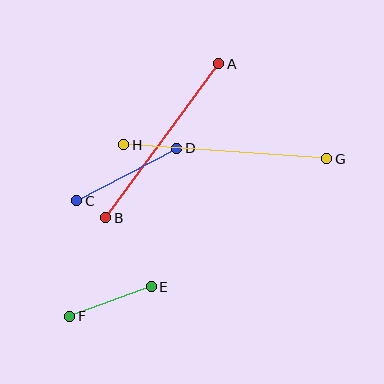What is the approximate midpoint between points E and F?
The midpoint is at approximately (110, 301) pixels.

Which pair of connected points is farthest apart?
Points G and H are farthest apart.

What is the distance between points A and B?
The distance is approximately 191 pixels.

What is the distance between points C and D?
The distance is approximately 113 pixels.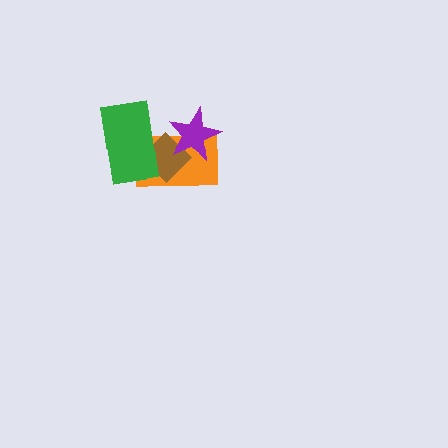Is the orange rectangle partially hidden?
Yes, it is partially covered by another shape.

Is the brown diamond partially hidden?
Yes, it is partially covered by another shape.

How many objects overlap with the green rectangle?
2 objects overlap with the green rectangle.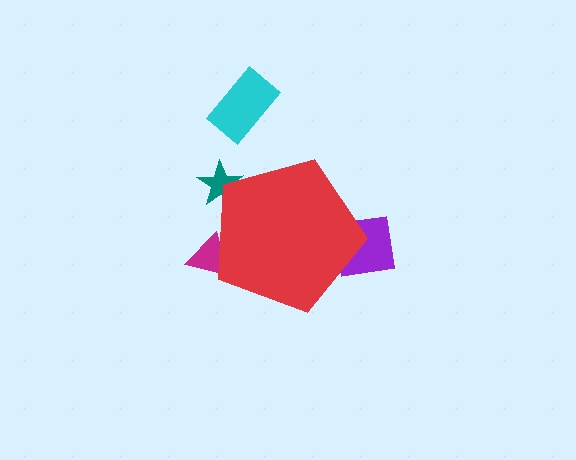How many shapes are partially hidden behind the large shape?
3 shapes are partially hidden.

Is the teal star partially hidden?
Yes, the teal star is partially hidden behind the red pentagon.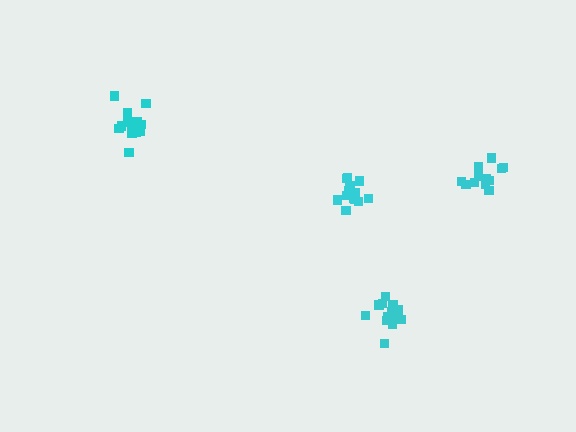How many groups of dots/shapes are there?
There are 4 groups.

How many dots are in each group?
Group 1: 15 dots, Group 2: 13 dots, Group 3: 16 dots, Group 4: 16 dots (60 total).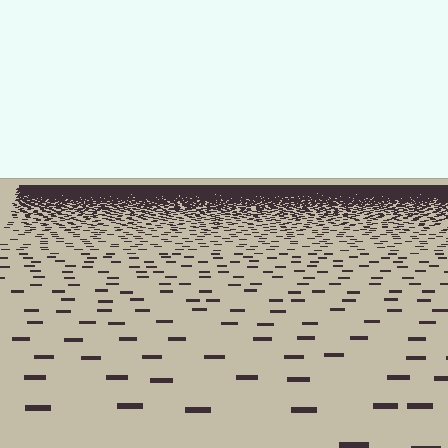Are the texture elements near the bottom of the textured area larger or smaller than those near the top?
Larger. Near the bottom, elements are closer to the viewer and appear at a bigger on-screen size.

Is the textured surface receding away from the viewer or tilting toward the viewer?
The surface is receding away from the viewer. Texture elements get smaller and denser toward the top.